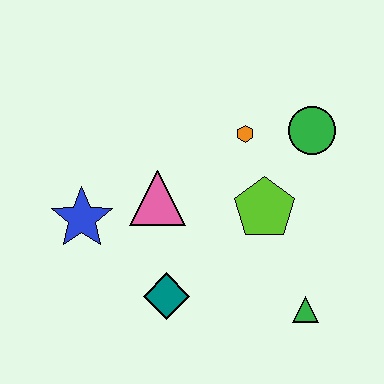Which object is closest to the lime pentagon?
The orange hexagon is closest to the lime pentagon.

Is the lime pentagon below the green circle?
Yes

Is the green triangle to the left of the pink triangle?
No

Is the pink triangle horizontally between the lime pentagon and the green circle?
No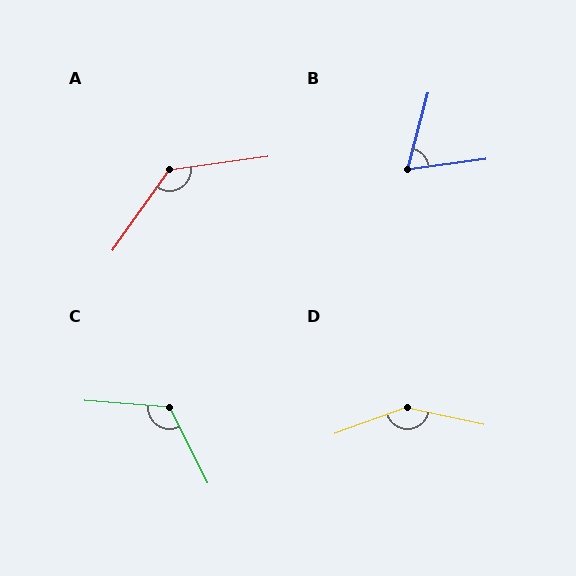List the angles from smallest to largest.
B (68°), C (120°), A (133°), D (148°).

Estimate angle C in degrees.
Approximately 120 degrees.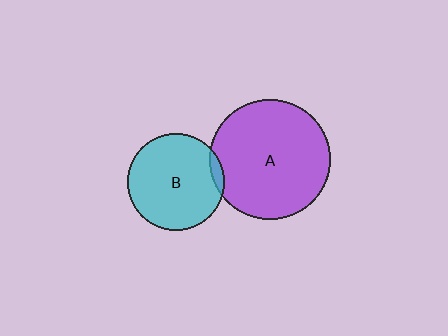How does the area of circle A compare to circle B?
Approximately 1.5 times.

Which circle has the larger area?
Circle A (purple).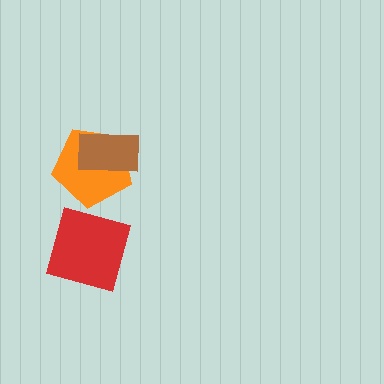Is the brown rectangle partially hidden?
No, no other shape covers it.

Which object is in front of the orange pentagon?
The brown rectangle is in front of the orange pentagon.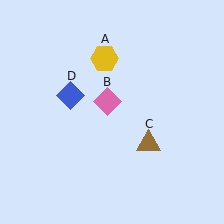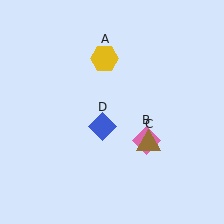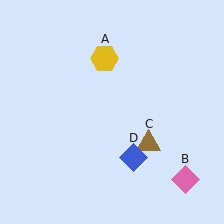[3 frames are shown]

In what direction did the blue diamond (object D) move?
The blue diamond (object D) moved down and to the right.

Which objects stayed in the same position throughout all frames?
Yellow hexagon (object A) and brown triangle (object C) remained stationary.